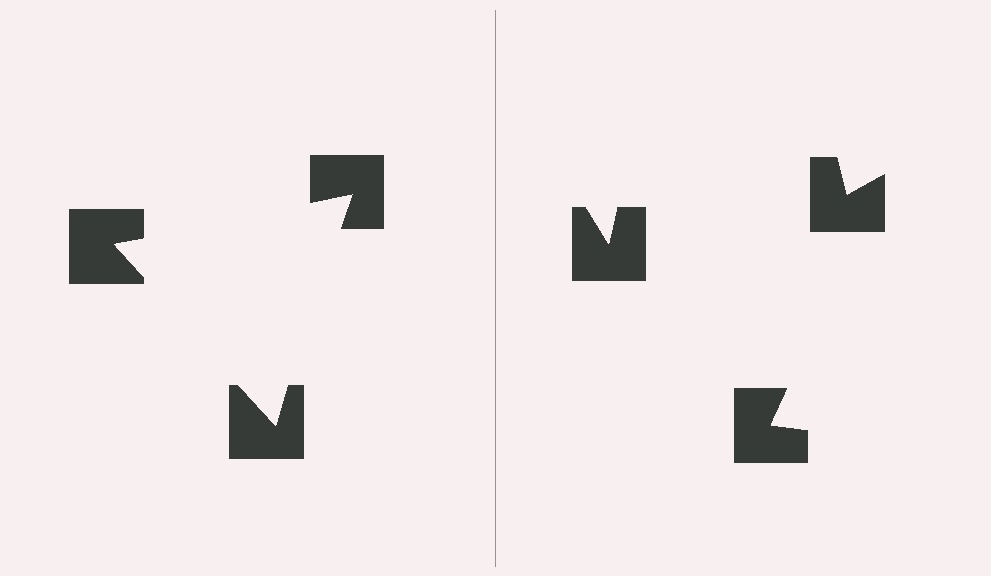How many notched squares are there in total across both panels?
6 — 3 on each side.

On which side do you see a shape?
An illusory triangle appears on the left side. On the right side the wedge cuts are rotated, so no coherent shape forms.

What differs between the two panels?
The notched squares are positioned identically on both sides; only the wedge orientations differ. On the left they align to a triangle; on the right they are misaligned.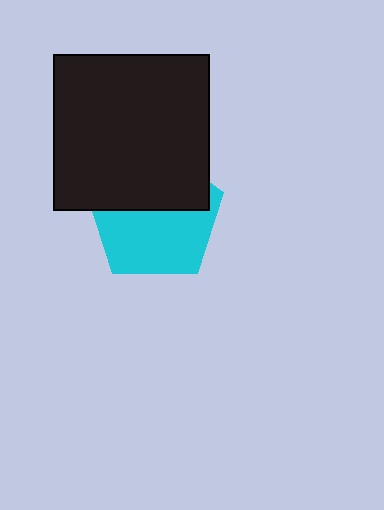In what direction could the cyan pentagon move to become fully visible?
The cyan pentagon could move down. That would shift it out from behind the black square entirely.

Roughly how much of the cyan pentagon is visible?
About half of it is visible (roughly 55%).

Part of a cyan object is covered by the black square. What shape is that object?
It is a pentagon.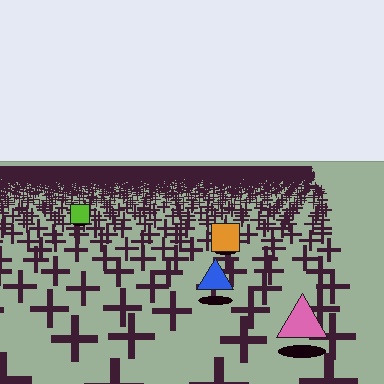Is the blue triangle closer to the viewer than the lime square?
Yes. The blue triangle is closer — you can tell from the texture gradient: the ground texture is coarser near it.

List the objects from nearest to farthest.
From nearest to farthest: the pink triangle, the blue triangle, the orange square, the lime square.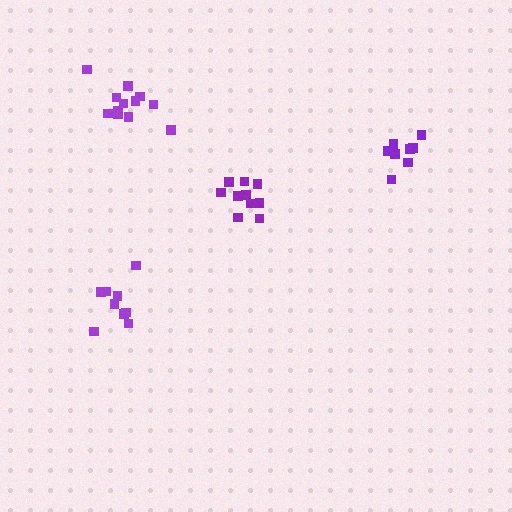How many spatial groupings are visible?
There are 4 spatial groupings.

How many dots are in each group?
Group 1: 9 dots, Group 2: 8 dots, Group 3: 10 dots, Group 4: 12 dots (39 total).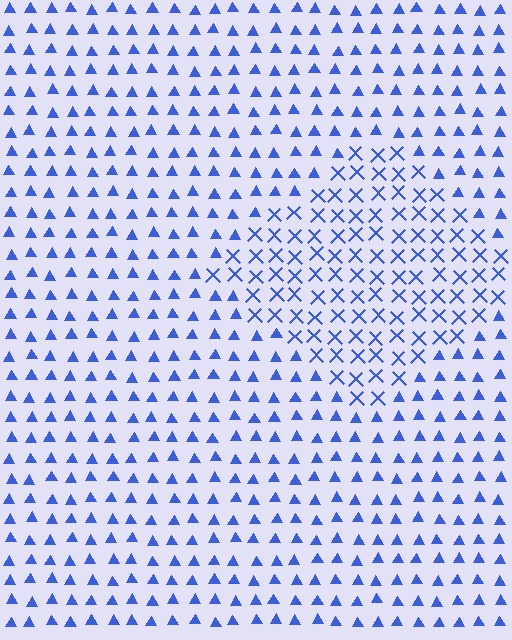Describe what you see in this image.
The image is filled with small blue elements arranged in a uniform grid. A diamond-shaped region contains X marks, while the surrounding area contains triangles. The boundary is defined purely by the change in element shape.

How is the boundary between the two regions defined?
The boundary is defined by a change in element shape: X marks inside vs. triangles outside. All elements share the same color and spacing.